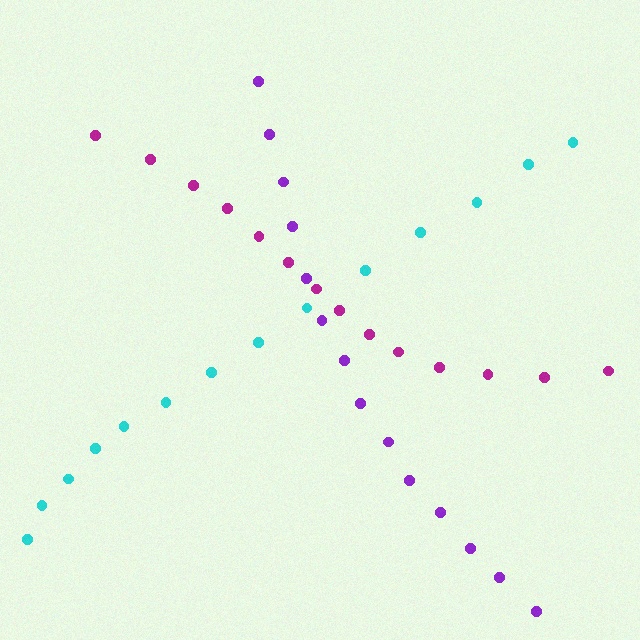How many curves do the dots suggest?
There are 3 distinct paths.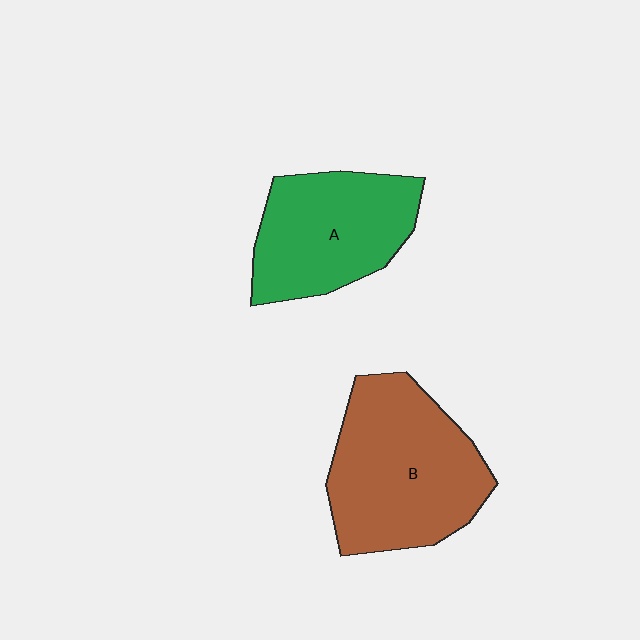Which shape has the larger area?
Shape B (brown).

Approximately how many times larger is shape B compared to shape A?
Approximately 1.3 times.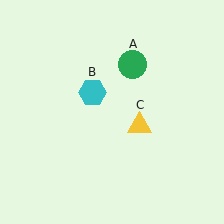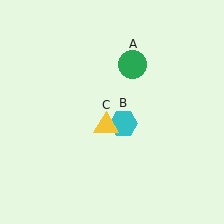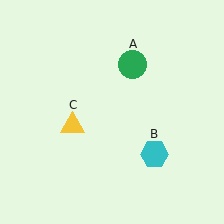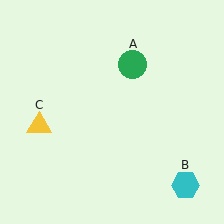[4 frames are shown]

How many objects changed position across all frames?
2 objects changed position: cyan hexagon (object B), yellow triangle (object C).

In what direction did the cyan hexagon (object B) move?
The cyan hexagon (object B) moved down and to the right.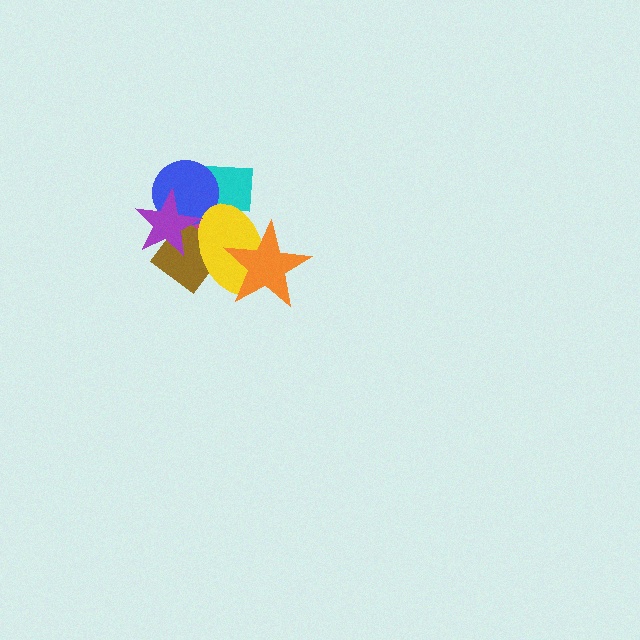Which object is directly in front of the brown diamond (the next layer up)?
The yellow ellipse is directly in front of the brown diamond.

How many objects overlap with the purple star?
5 objects overlap with the purple star.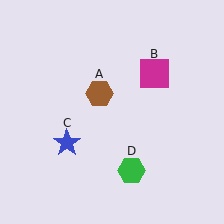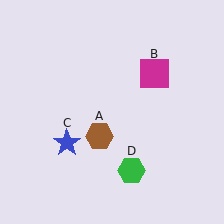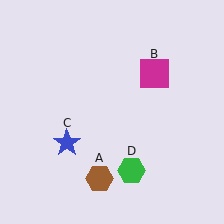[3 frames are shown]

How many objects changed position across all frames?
1 object changed position: brown hexagon (object A).